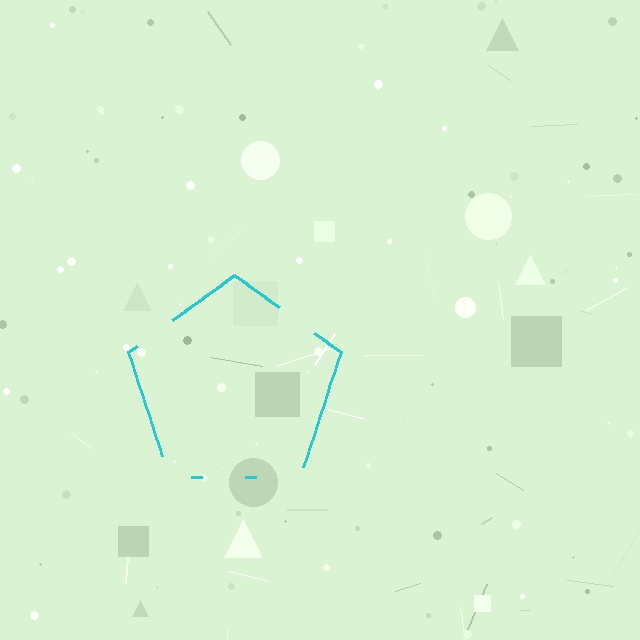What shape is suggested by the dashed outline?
The dashed outline suggests a pentagon.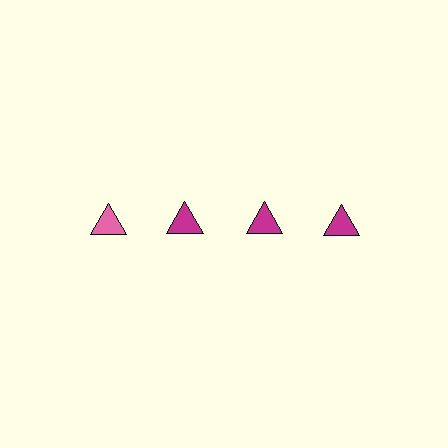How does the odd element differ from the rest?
It has a different color: pink instead of magenta.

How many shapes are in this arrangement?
There are 4 shapes arranged in a grid pattern.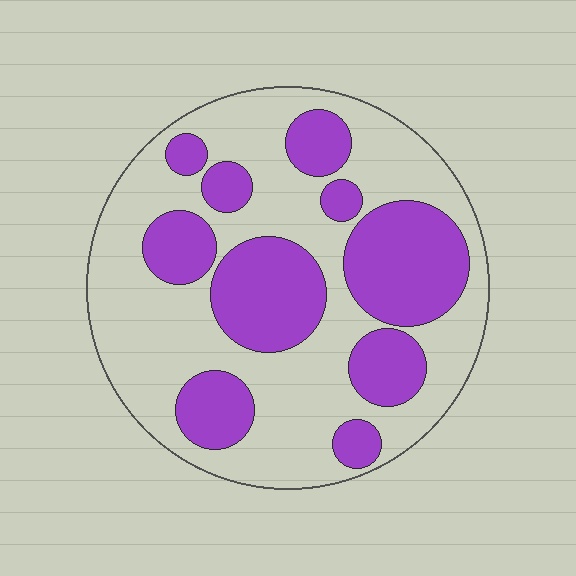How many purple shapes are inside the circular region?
10.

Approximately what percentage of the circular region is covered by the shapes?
Approximately 40%.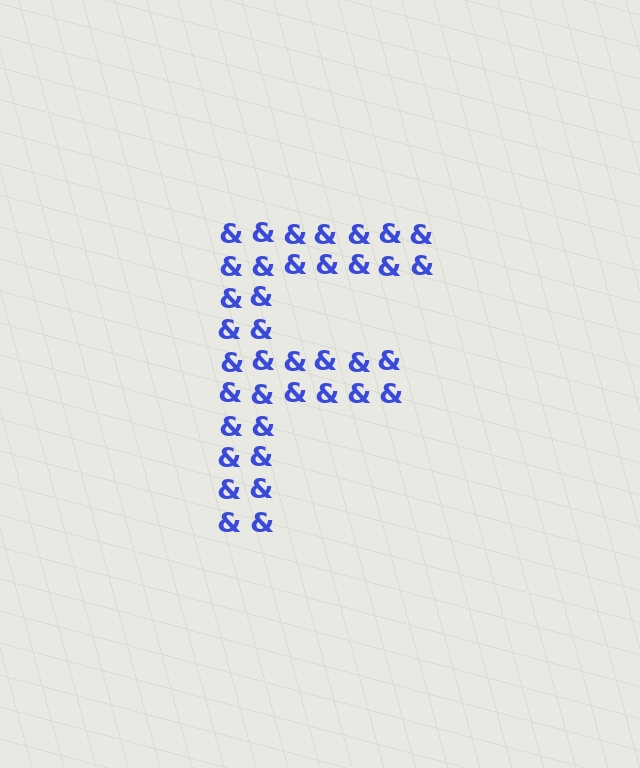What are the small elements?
The small elements are ampersands.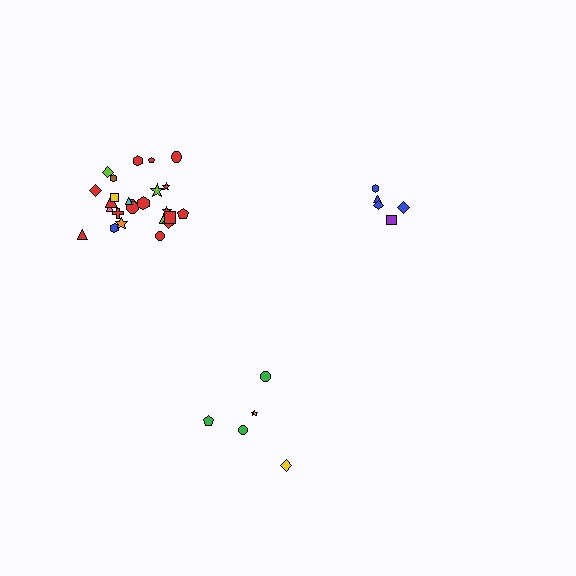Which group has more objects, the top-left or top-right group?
The top-left group.